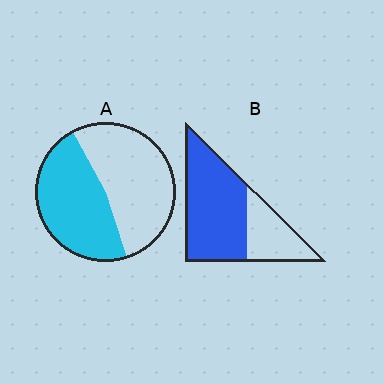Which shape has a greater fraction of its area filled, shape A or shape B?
Shape B.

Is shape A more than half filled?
Roughly half.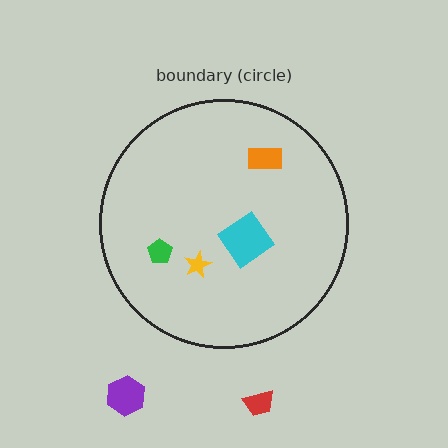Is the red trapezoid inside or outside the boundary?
Outside.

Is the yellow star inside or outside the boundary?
Inside.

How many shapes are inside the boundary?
4 inside, 2 outside.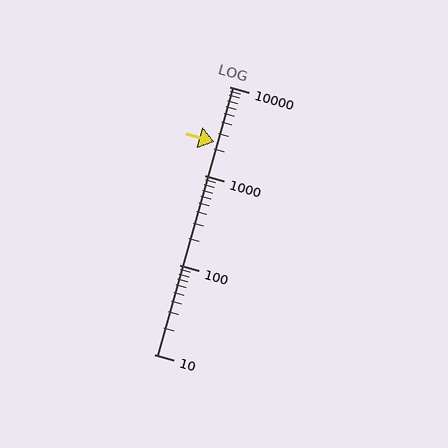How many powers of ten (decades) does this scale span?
The scale spans 3 decades, from 10 to 10000.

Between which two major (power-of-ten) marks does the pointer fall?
The pointer is between 1000 and 10000.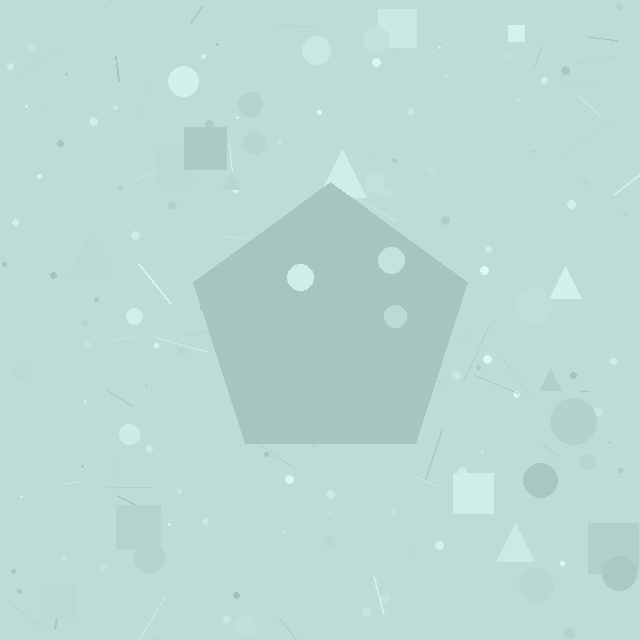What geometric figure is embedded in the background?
A pentagon is embedded in the background.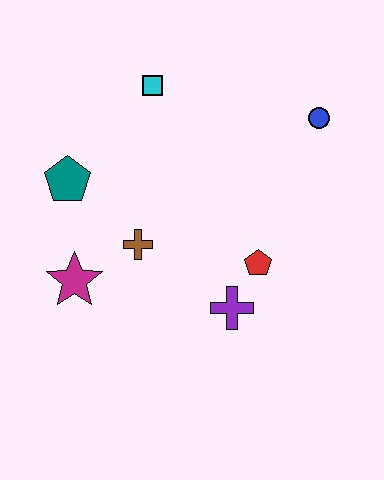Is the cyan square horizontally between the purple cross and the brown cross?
Yes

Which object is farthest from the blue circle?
The magenta star is farthest from the blue circle.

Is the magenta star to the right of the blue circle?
No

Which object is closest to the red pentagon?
The purple cross is closest to the red pentagon.